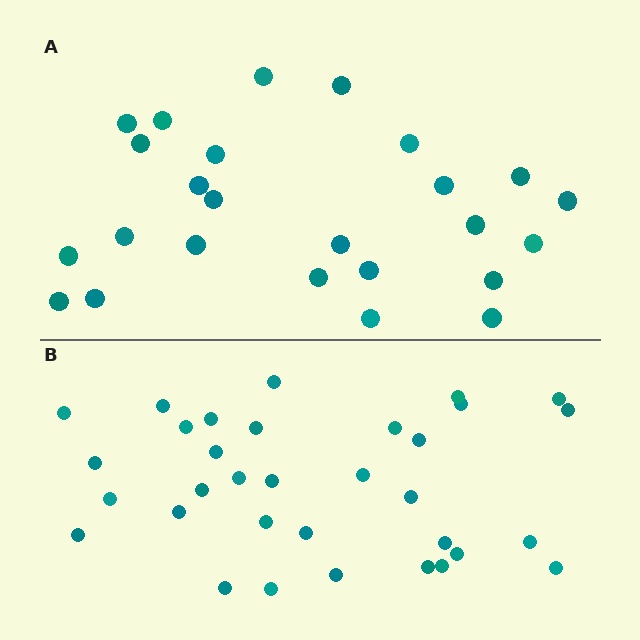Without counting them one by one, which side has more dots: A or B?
Region B (the bottom region) has more dots.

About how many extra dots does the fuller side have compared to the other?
Region B has roughly 8 or so more dots than region A.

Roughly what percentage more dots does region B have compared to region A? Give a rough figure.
About 30% more.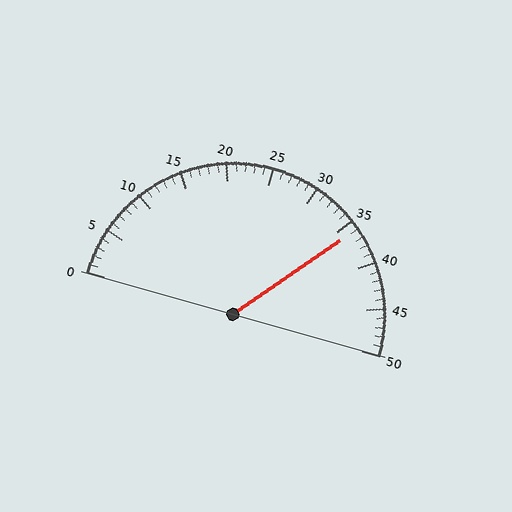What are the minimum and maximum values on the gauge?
The gauge ranges from 0 to 50.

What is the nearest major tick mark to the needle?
The nearest major tick mark is 35.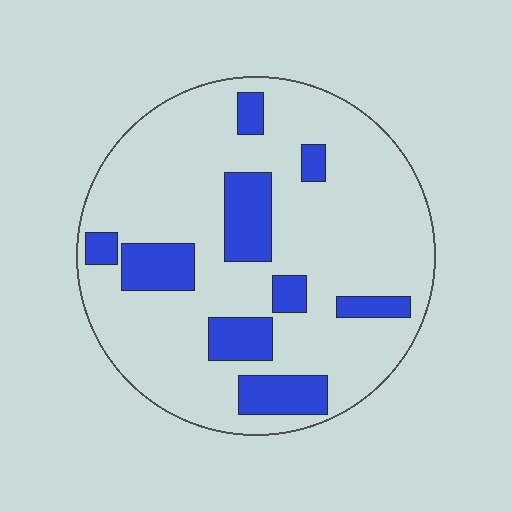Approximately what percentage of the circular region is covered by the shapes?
Approximately 20%.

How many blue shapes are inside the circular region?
9.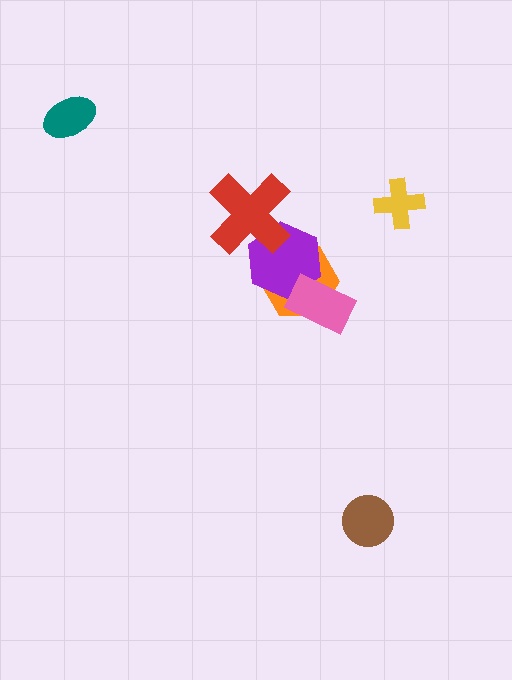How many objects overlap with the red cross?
1 object overlaps with the red cross.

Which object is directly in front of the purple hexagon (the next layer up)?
The red cross is directly in front of the purple hexagon.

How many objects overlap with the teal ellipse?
0 objects overlap with the teal ellipse.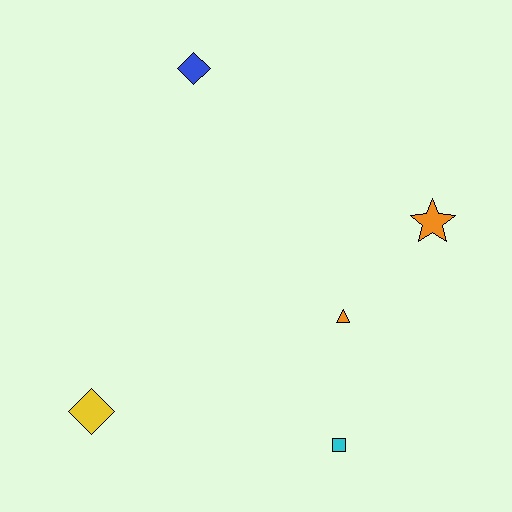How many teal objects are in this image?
There are no teal objects.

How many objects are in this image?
There are 5 objects.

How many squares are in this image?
There is 1 square.